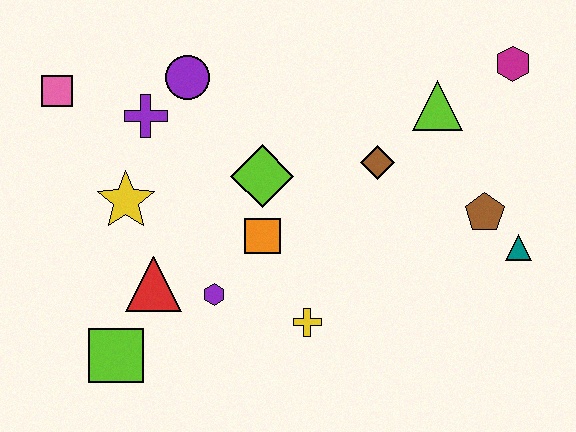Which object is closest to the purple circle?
The purple cross is closest to the purple circle.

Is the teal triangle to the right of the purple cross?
Yes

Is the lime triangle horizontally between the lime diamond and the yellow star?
No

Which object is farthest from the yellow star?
The magenta hexagon is farthest from the yellow star.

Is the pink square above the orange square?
Yes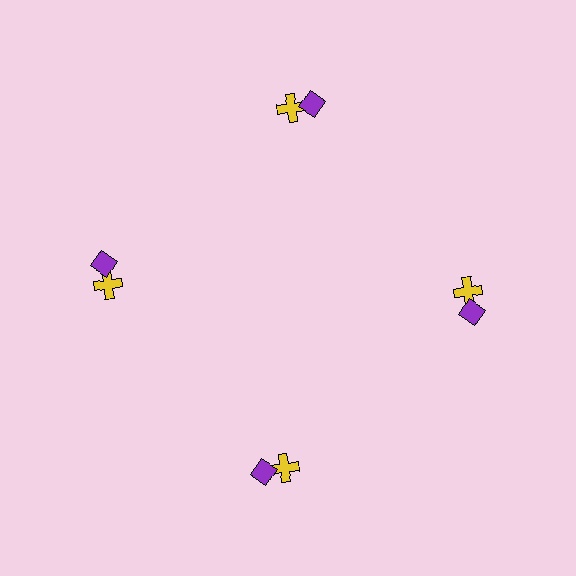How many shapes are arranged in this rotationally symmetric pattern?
There are 8 shapes, arranged in 4 groups of 2.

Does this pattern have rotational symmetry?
Yes, this pattern has 4-fold rotational symmetry. It looks the same after rotating 90 degrees around the center.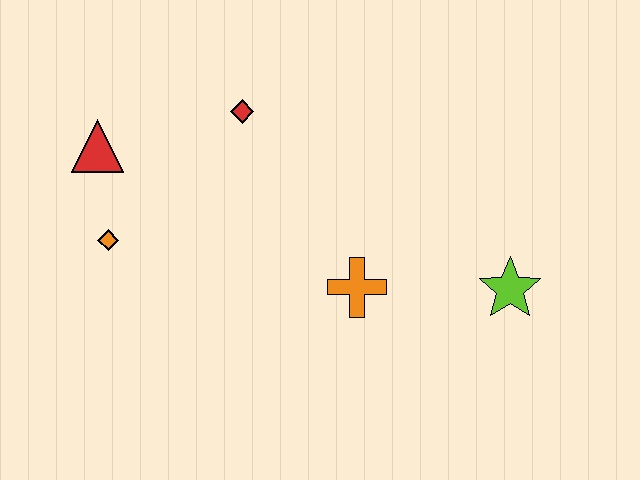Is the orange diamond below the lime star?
No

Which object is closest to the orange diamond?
The red triangle is closest to the orange diamond.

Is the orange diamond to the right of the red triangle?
Yes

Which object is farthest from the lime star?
The red triangle is farthest from the lime star.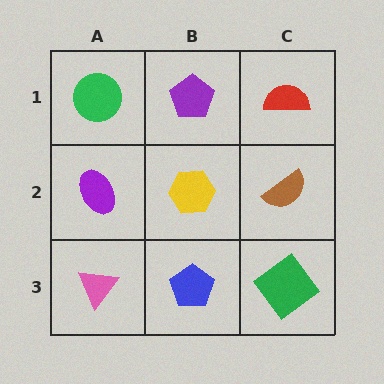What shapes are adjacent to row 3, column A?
A purple ellipse (row 2, column A), a blue pentagon (row 3, column B).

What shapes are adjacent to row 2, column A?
A green circle (row 1, column A), a pink triangle (row 3, column A), a yellow hexagon (row 2, column B).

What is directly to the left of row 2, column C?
A yellow hexagon.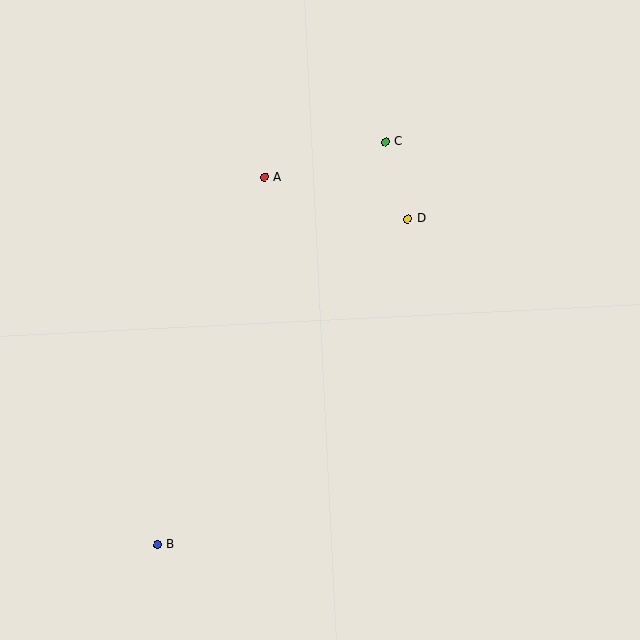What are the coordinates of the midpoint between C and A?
The midpoint between C and A is at (325, 160).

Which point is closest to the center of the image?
Point D at (408, 219) is closest to the center.